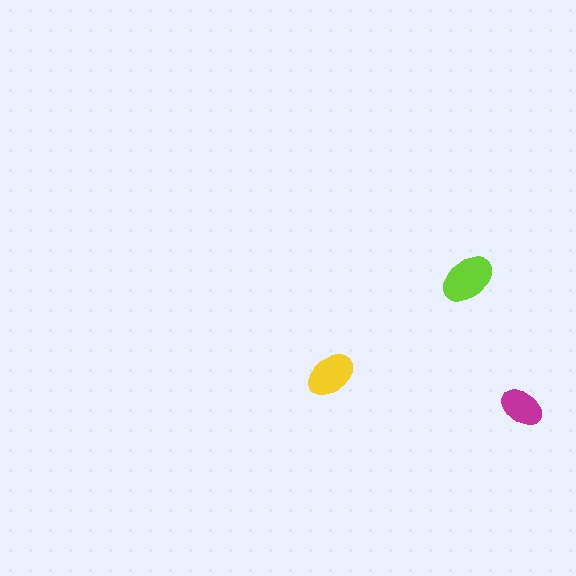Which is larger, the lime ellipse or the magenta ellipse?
The lime one.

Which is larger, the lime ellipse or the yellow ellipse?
The lime one.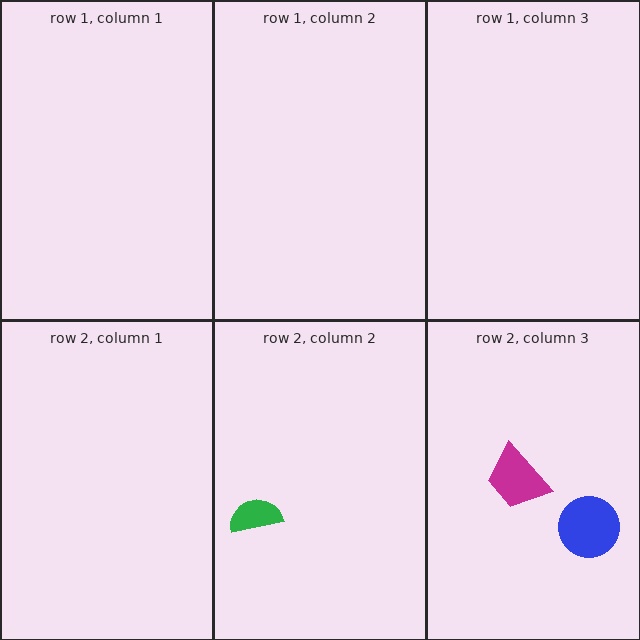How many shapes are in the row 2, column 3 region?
2.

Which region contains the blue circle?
The row 2, column 3 region.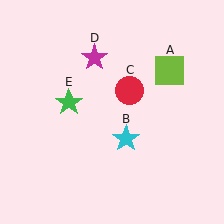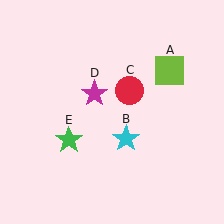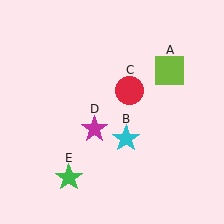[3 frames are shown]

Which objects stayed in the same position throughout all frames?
Lime square (object A) and cyan star (object B) and red circle (object C) remained stationary.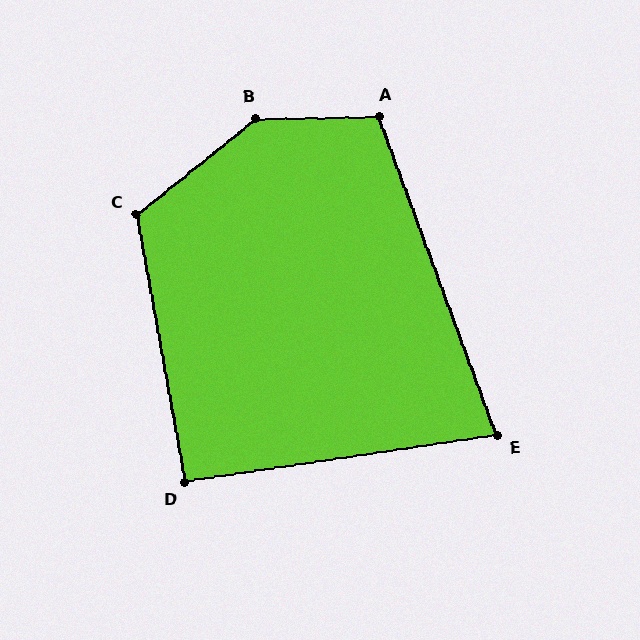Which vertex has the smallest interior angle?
E, at approximately 78 degrees.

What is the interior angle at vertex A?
Approximately 109 degrees (obtuse).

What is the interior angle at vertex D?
Approximately 92 degrees (approximately right).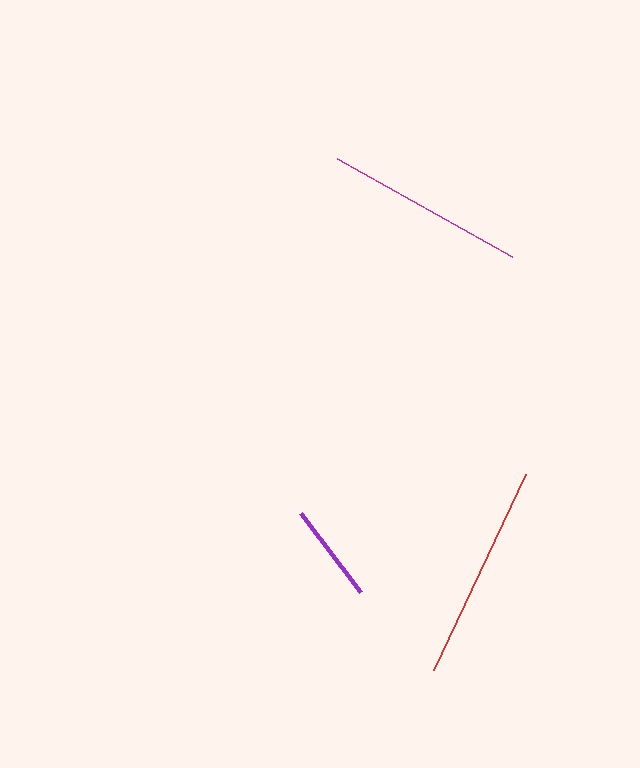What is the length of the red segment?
The red segment is approximately 216 pixels long.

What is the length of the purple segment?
The purple segment is approximately 99 pixels long.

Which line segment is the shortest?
The purple line is the shortest at approximately 99 pixels.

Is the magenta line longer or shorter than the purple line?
The magenta line is longer than the purple line.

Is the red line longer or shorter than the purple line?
The red line is longer than the purple line.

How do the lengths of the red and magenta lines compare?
The red and magenta lines are approximately the same length.